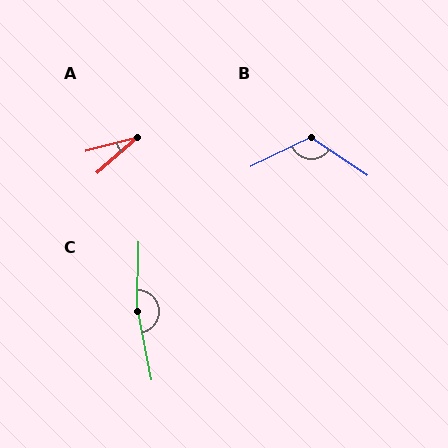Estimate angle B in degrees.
Approximately 120 degrees.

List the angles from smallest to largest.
A (27°), B (120°), C (167°).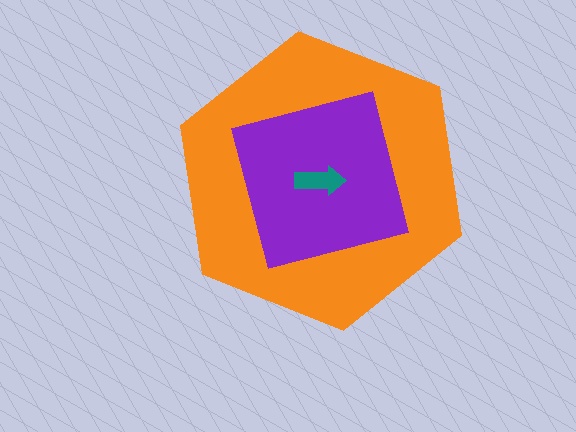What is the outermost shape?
The orange hexagon.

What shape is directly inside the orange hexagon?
The purple square.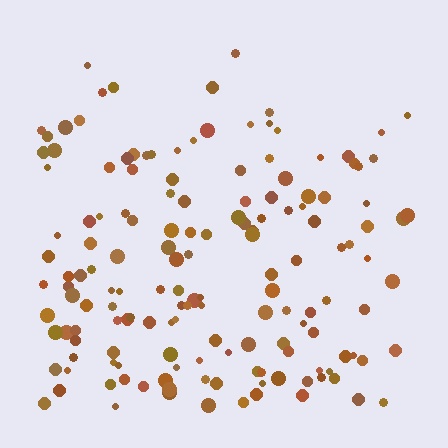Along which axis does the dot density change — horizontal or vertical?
Vertical.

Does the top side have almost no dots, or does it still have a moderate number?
Still a moderate number, just noticeably fewer than the bottom.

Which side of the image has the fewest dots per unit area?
The top.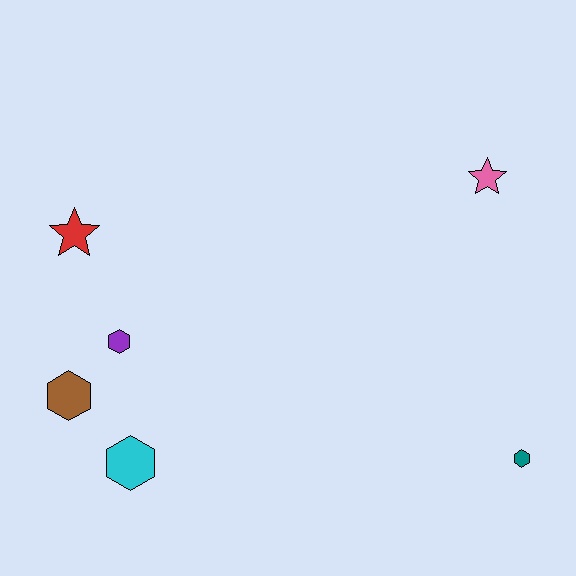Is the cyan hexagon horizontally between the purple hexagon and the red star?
No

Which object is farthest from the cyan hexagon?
The pink star is farthest from the cyan hexagon.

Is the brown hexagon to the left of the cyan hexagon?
Yes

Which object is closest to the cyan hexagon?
The brown hexagon is closest to the cyan hexagon.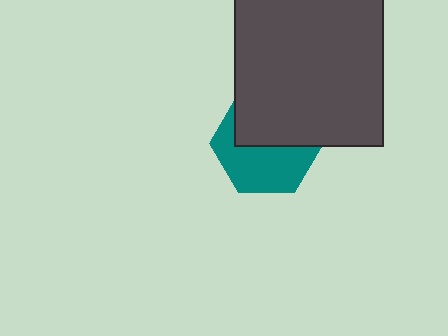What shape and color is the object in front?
The object in front is a dark gray rectangle.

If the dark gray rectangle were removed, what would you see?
You would see the complete teal hexagon.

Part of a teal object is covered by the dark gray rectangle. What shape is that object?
It is a hexagon.